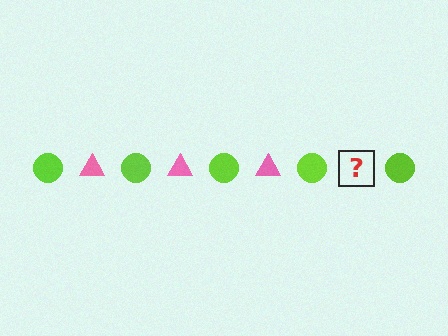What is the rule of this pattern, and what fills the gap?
The rule is that the pattern alternates between lime circle and pink triangle. The gap should be filled with a pink triangle.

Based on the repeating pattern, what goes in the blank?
The blank should be a pink triangle.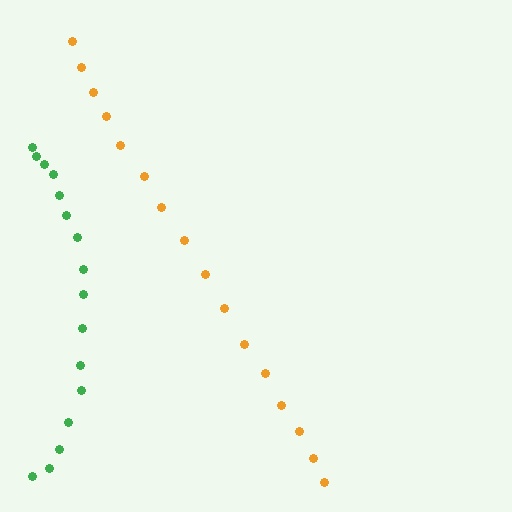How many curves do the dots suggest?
There are 2 distinct paths.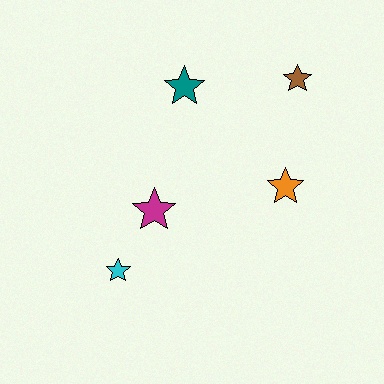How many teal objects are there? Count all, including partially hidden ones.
There is 1 teal object.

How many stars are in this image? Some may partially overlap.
There are 5 stars.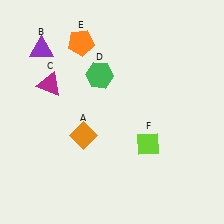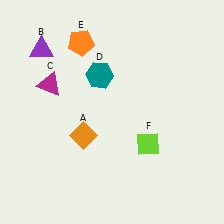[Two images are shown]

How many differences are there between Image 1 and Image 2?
There is 1 difference between the two images.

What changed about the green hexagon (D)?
In Image 1, D is green. In Image 2, it changed to teal.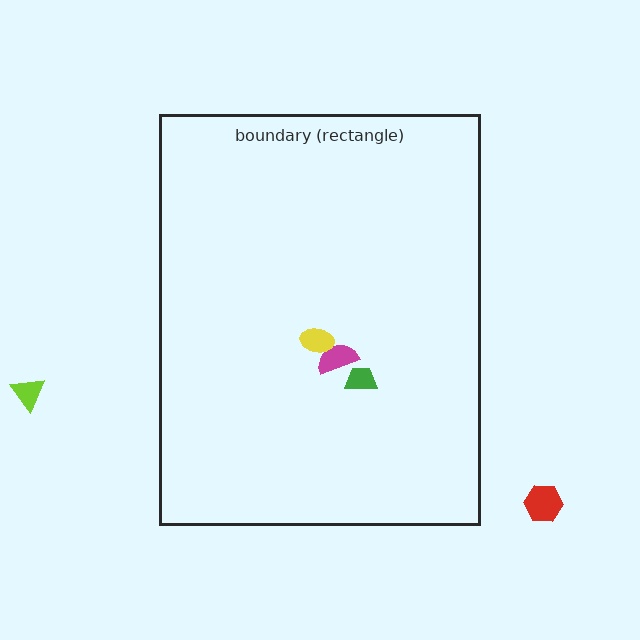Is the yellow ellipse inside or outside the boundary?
Inside.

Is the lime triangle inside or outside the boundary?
Outside.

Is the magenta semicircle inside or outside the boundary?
Inside.